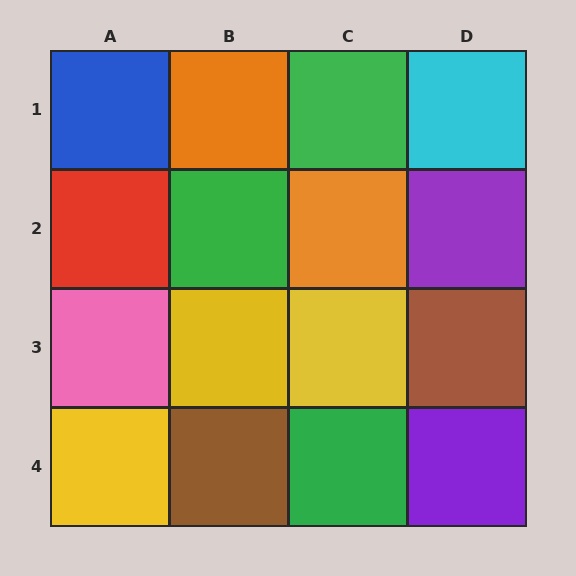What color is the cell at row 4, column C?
Green.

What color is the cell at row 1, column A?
Blue.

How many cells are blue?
1 cell is blue.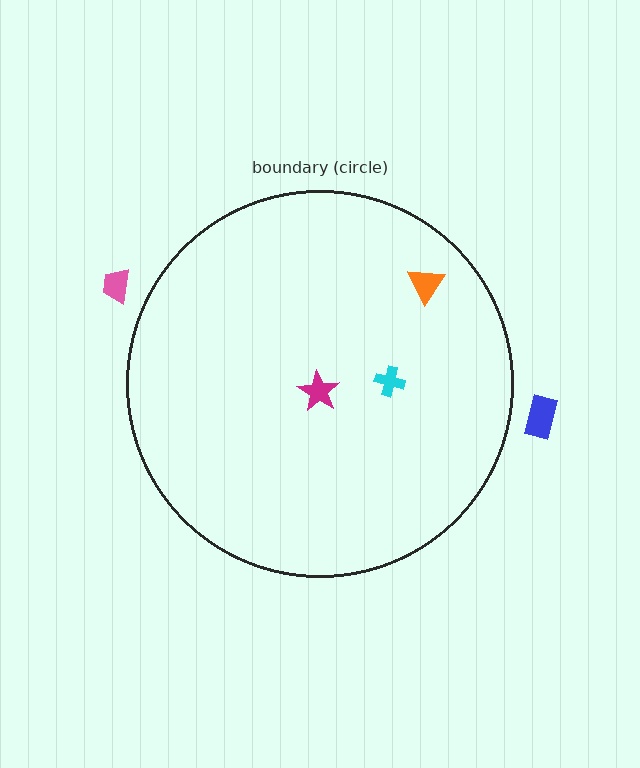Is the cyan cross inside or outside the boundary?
Inside.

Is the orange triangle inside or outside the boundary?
Inside.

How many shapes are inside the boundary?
3 inside, 2 outside.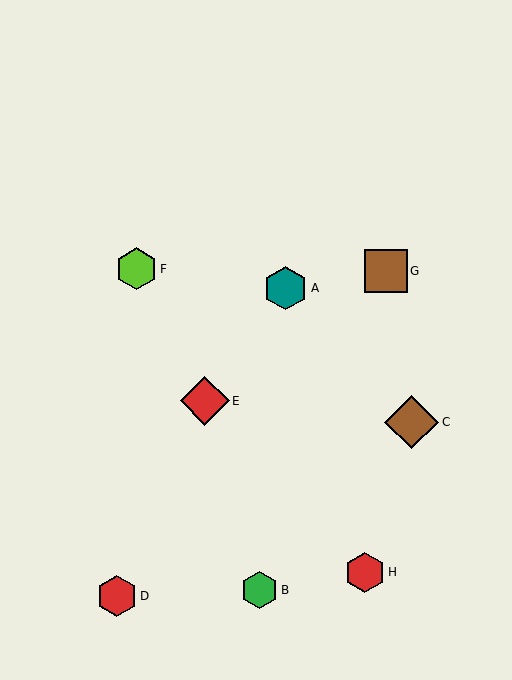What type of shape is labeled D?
Shape D is a red hexagon.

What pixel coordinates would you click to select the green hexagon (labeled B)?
Click at (259, 590) to select the green hexagon B.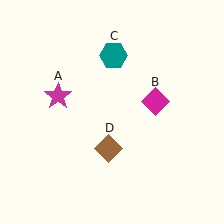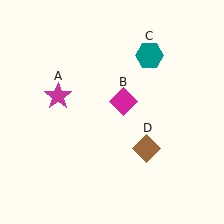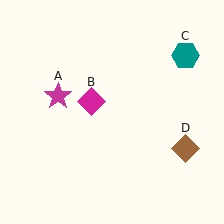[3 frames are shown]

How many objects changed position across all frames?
3 objects changed position: magenta diamond (object B), teal hexagon (object C), brown diamond (object D).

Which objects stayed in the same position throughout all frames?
Magenta star (object A) remained stationary.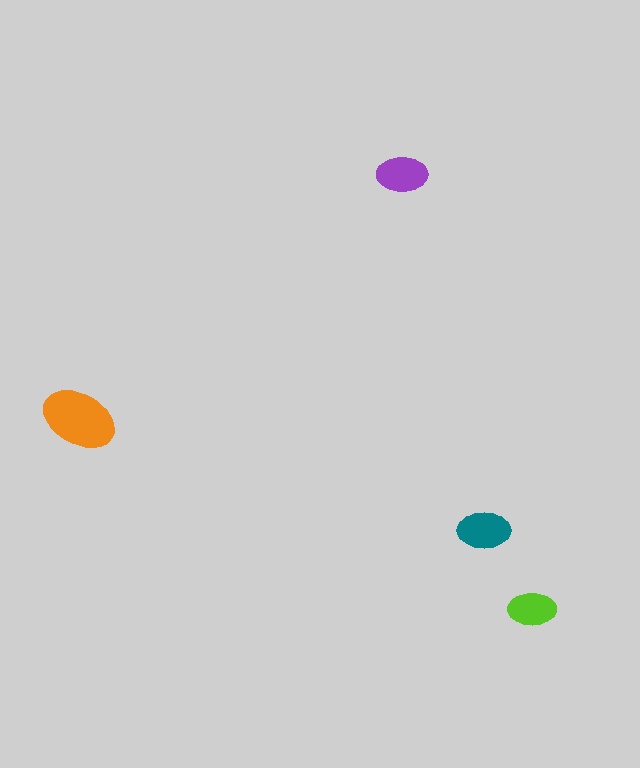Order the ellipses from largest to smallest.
the orange one, the teal one, the purple one, the lime one.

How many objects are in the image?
There are 4 objects in the image.